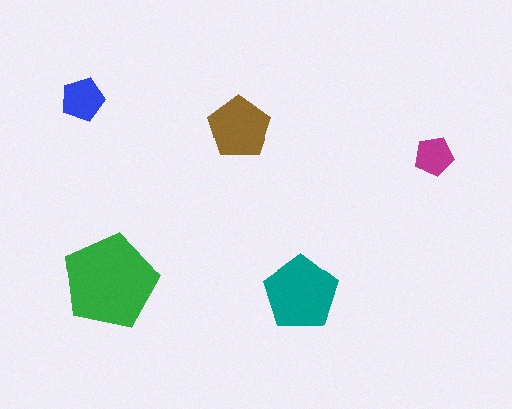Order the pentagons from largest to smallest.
the green one, the teal one, the brown one, the blue one, the magenta one.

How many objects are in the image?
There are 5 objects in the image.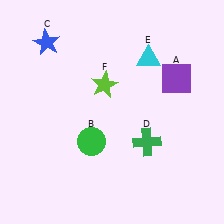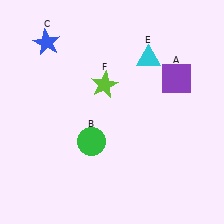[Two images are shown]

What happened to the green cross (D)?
The green cross (D) was removed in Image 2. It was in the bottom-right area of Image 1.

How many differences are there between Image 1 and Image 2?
There is 1 difference between the two images.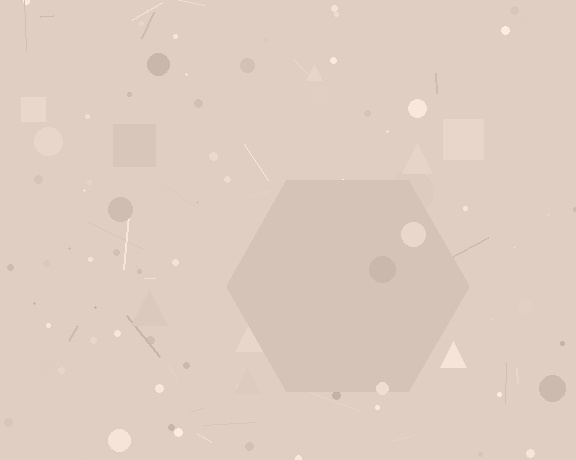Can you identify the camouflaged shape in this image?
The camouflaged shape is a hexagon.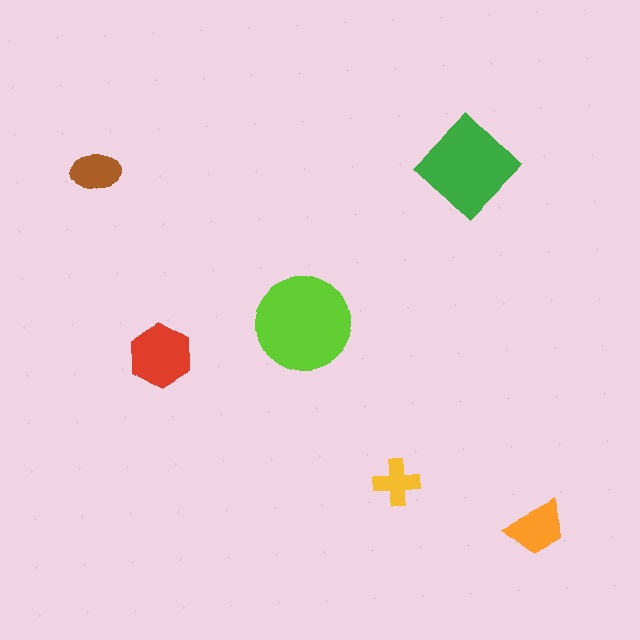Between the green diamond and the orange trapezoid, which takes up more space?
The green diamond.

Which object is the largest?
The lime circle.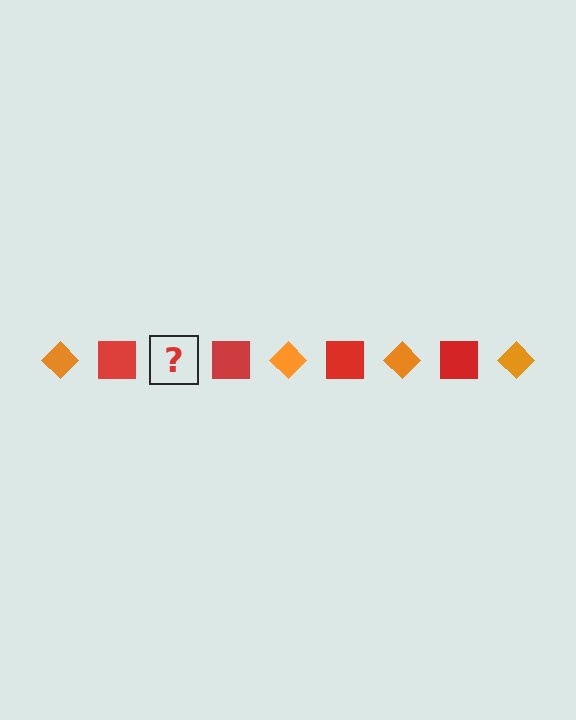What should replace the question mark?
The question mark should be replaced with an orange diamond.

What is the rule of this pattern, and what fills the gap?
The rule is that the pattern alternates between orange diamond and red square. The gap should be filled with an orange diamond.